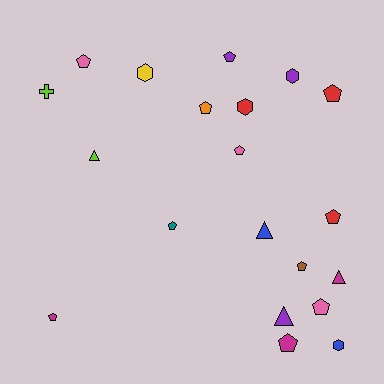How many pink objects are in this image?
There are 3 pink objects.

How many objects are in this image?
There are 20 objects.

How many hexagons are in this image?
There are 4 hexagons.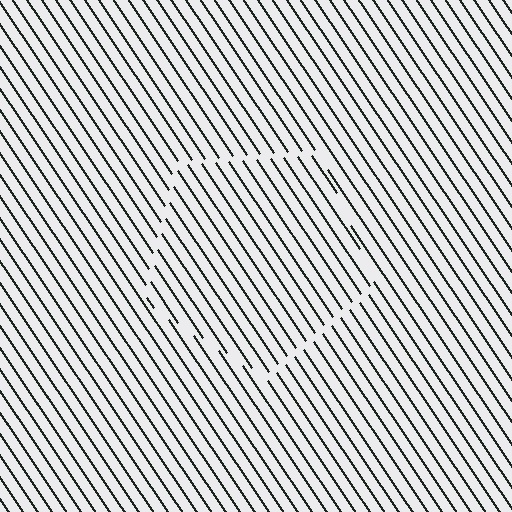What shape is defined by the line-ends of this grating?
An illusory pentagon. The interior of the shape contains the same grating, shifted by half a period — the contour is defined by the phase discontinuity where line-ends from the inner and outer gratings abut.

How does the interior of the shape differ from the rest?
The interior of the shape contains the same grating, shifted by half a period — the contour is defined by the phase discontinuity where line-ends from the inner and outer gratings abut.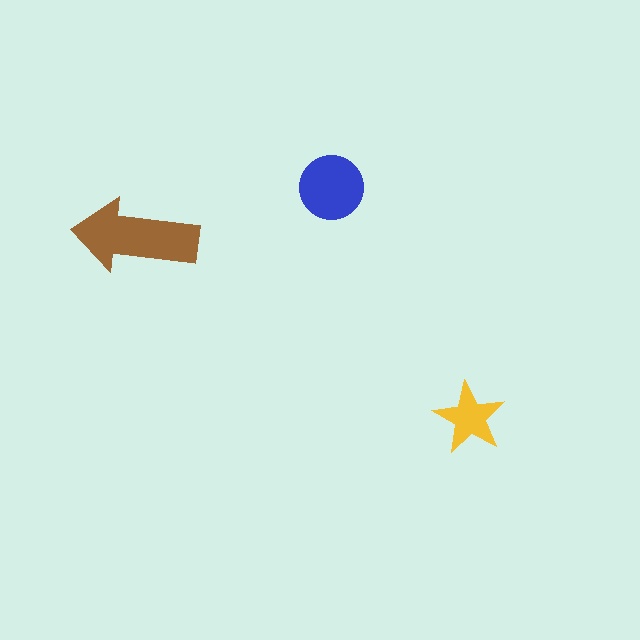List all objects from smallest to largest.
The yellow star, the blue circle, the brown arrow.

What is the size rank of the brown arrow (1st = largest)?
1st.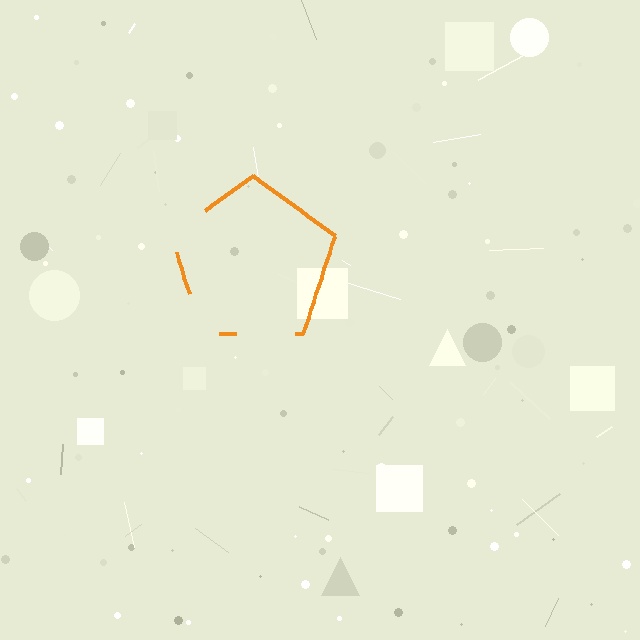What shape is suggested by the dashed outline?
The dashed outline suggests a pentagon.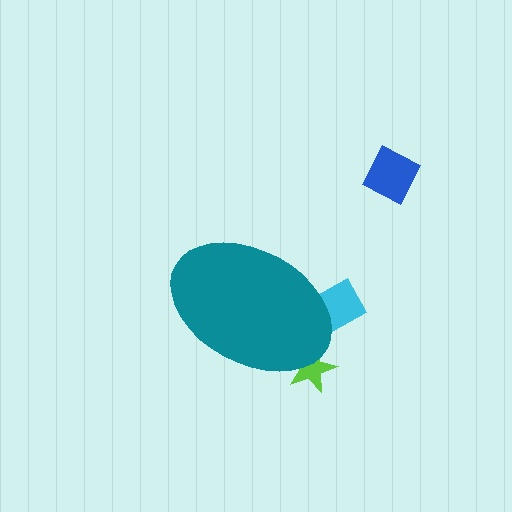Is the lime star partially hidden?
Yes, the lime star is partially hidden behind the teal ellipse.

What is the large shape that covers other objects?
A teal ellipse.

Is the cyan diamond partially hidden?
Yes, the cyan diamond is partially hidden behind the teal ellipse.